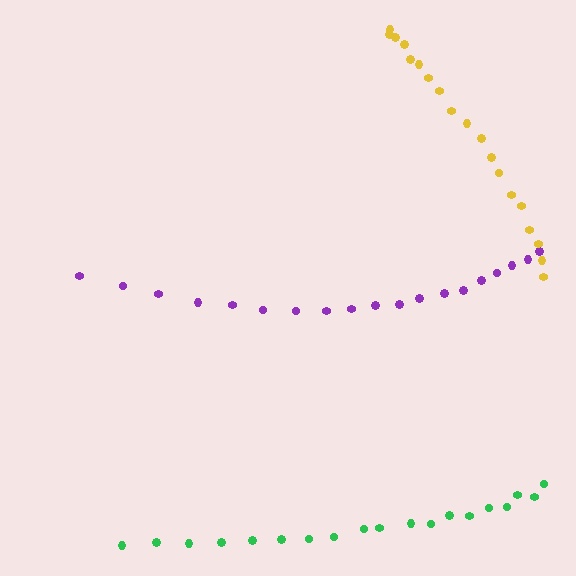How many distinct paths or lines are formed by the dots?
There are 3 distinct paths.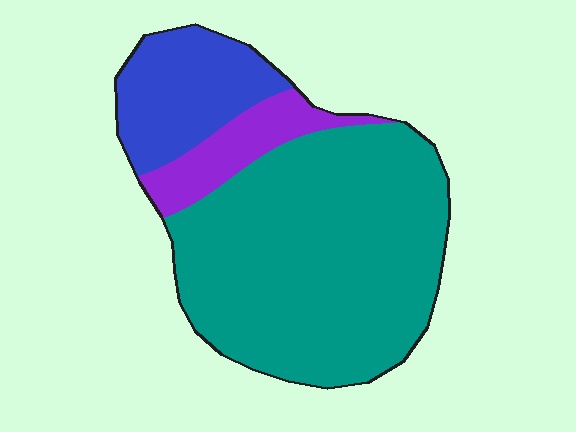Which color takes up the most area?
Teal, at roughly 70%.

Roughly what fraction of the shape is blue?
Blue covers about 20% of the shape.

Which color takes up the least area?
Purple, at roughly 10%.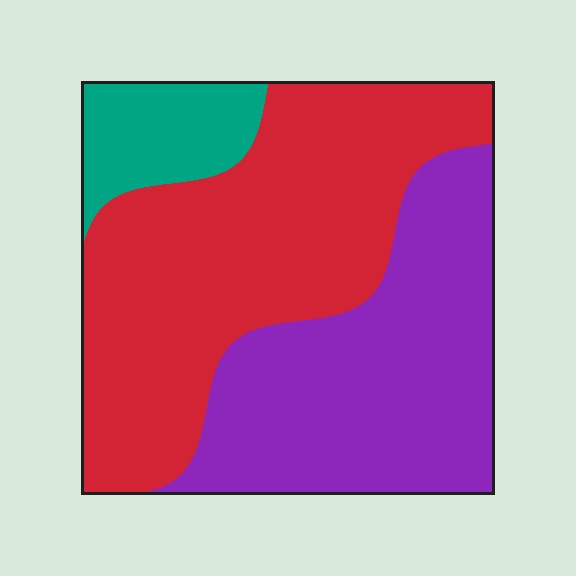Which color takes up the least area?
Teal, at roughly 10%.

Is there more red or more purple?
Red.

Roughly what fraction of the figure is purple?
Purple takes up about two fifths (2/5) of the figure.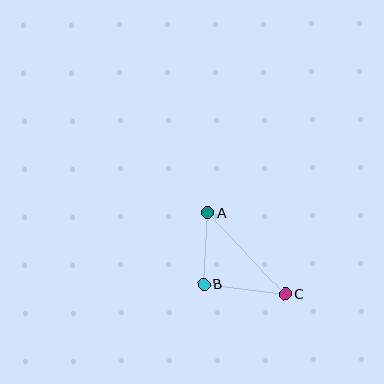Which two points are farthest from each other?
Points A and C are farthest from each other.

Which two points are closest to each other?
Points A and B are closest to each other.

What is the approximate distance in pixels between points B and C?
The distance between B and C is approximately 82 pixels.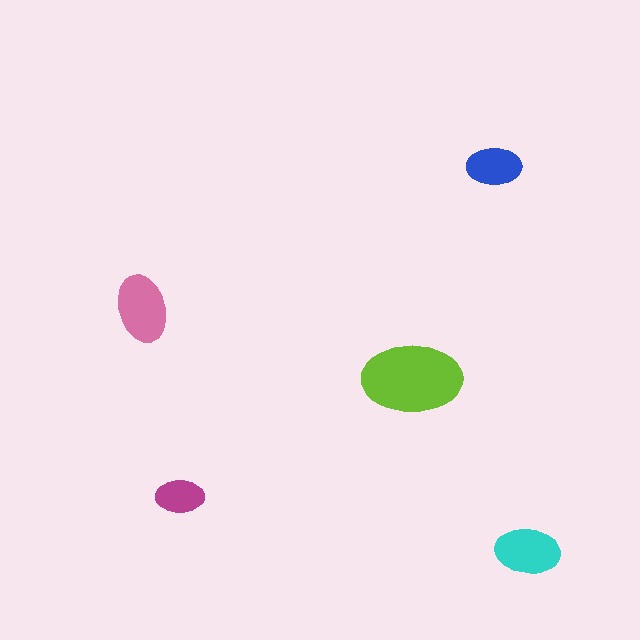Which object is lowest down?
The cyan ellipse is bottommost.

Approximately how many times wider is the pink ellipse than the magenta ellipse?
About 1.5 times wider.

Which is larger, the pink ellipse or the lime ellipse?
The lime one.